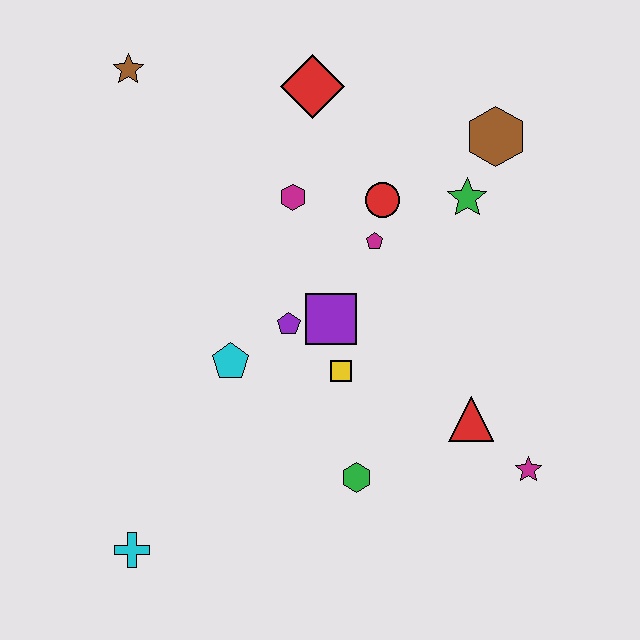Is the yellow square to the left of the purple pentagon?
No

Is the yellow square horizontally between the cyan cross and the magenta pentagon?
Yes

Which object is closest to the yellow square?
The purple square is closest to the yellow square.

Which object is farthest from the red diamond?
The cyan cross is farthest from the red diamond.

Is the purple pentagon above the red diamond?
No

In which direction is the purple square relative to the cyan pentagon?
The purple square is to the right of the cyan pentagon.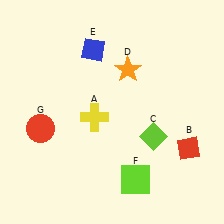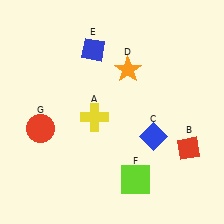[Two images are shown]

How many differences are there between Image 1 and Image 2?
There is 1 difference between the two images.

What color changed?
The diamond (C) changed from lime in Image 1 to blue in Image 2.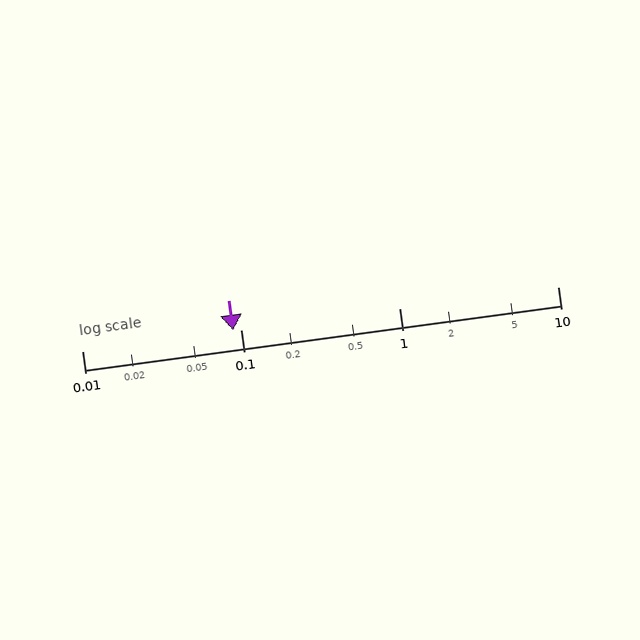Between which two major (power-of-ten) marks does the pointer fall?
The pointer is between 0.01 and 0.1.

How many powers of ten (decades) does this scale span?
The scale spans 3 decades, from 0.01 to 10.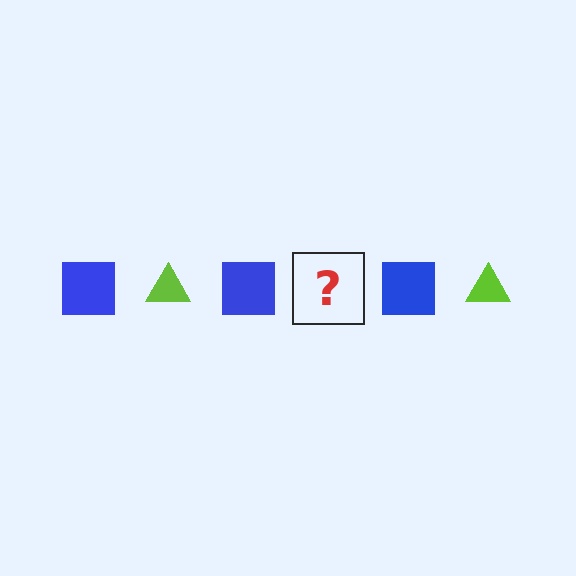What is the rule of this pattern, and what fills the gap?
The rule is that the pattern alternates between blue square and lime triangle. The gap should be filled with a lime triangle.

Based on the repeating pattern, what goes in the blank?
The blank should be a lime triangle.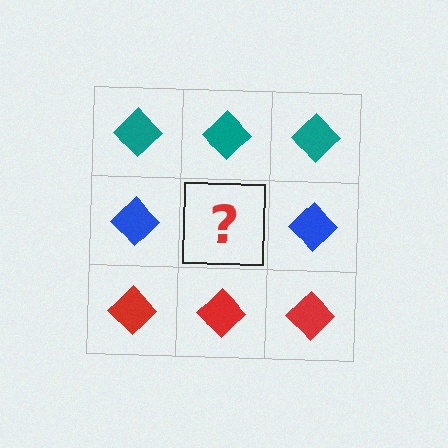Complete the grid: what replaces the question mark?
The question mark should be replaced with a blue diamond.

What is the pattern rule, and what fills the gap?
The rule is that each row has a consistent color. The gap should be filled with a blue diamond.